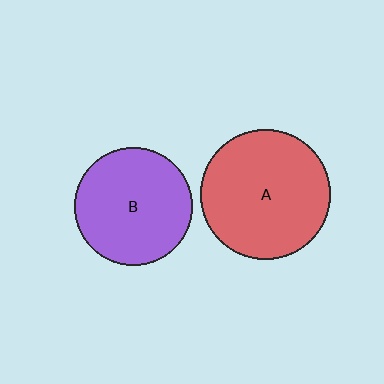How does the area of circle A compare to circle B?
Approximately 1.2 times.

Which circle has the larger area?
Circle A (red).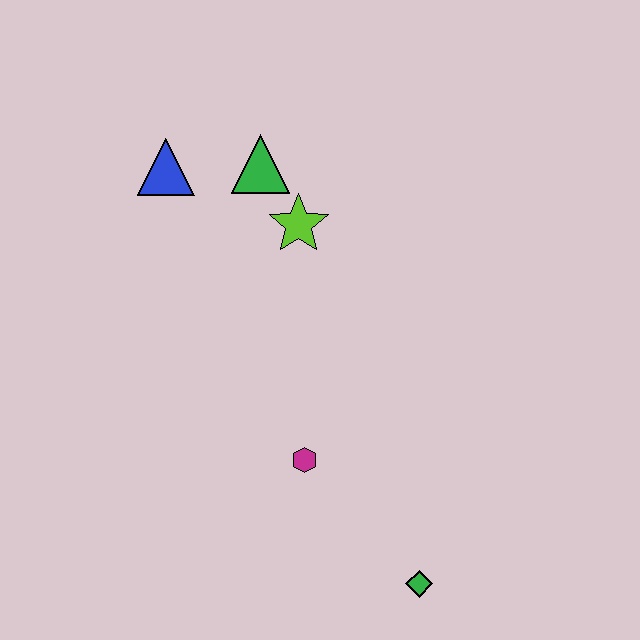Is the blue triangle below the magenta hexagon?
No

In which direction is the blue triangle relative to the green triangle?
The blue triangle is to the left of the green triangle.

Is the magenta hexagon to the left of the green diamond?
Yes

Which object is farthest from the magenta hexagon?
The blue triangle is farthest from the magenta hexagon.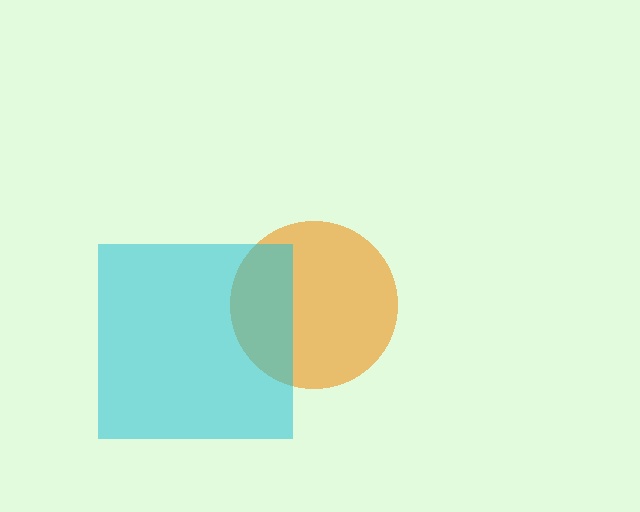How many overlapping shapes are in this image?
There are 2 overlapping shapes in the image.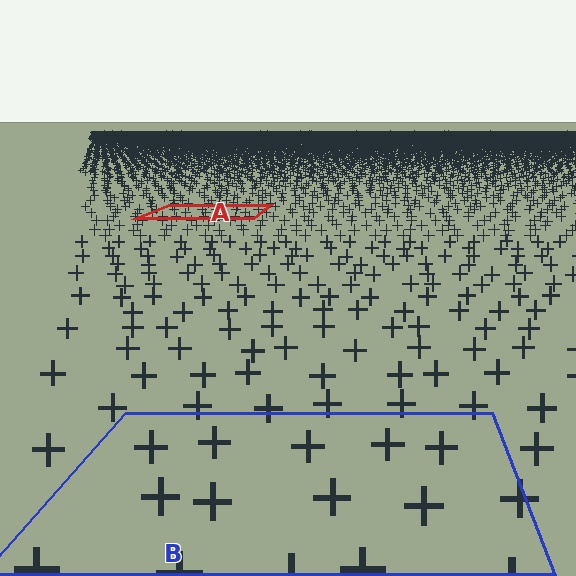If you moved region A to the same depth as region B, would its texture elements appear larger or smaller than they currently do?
They would appear larger. At a closer depth, the same texture elements are projected at a bigger on-screen size.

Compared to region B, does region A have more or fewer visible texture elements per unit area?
Region A has more texture elements per unit area — they are packed more densely because it is farther away.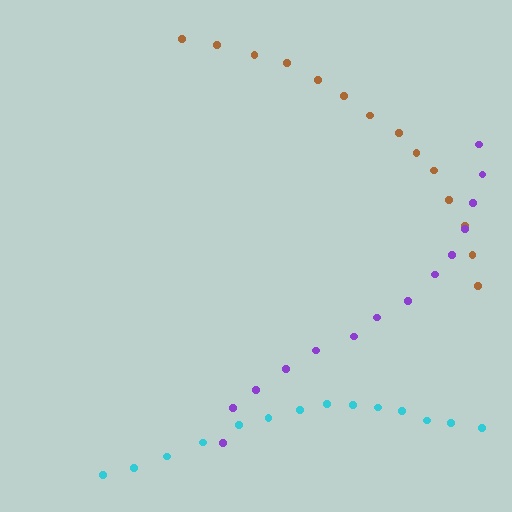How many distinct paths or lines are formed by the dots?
There are 3 distinct paths.